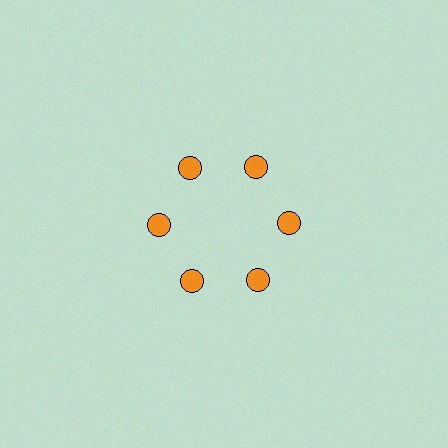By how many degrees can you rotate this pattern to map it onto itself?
The pattern maps onto itself every 60 degrees of rotation.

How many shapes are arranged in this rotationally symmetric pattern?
There are 6 shapes, arranged in 6 groups of 1.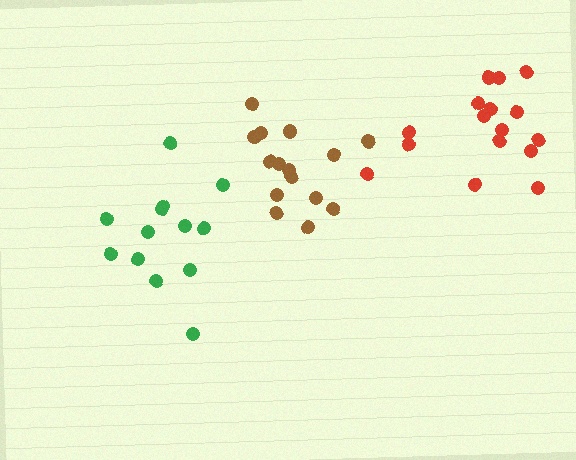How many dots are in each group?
Group 1: 16 dots, Group 2: 15 dots, Group 3: 13 dots (44 total).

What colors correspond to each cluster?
The clusters are colored: red, brown, green.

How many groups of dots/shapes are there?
There are 3 groups.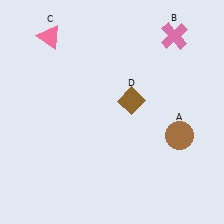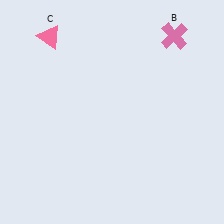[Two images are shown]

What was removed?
The brown circle (A), the brown diamond (D) were removed in Image 2.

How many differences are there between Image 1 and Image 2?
There are 2 differences between the two images.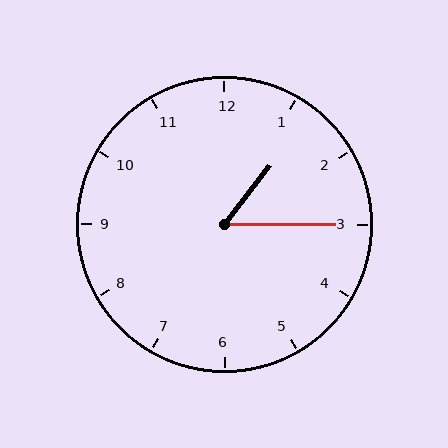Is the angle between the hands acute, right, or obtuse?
It is acute.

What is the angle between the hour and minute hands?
Approximately 52 degrees.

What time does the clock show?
1:15.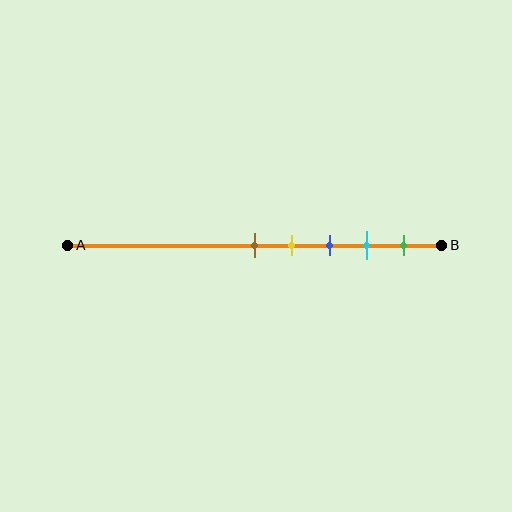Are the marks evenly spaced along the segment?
Yes, the marks are approximately evenly spaced.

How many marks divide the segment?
There are 5 marks dividing the segment.